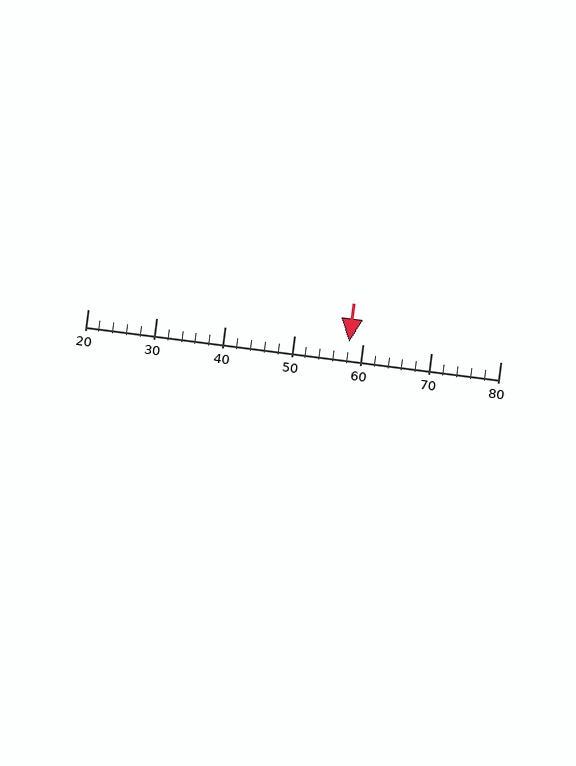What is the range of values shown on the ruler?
The ruler shows values from 20 to 80.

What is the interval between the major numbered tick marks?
The major tick marks are spaced 10 units apart.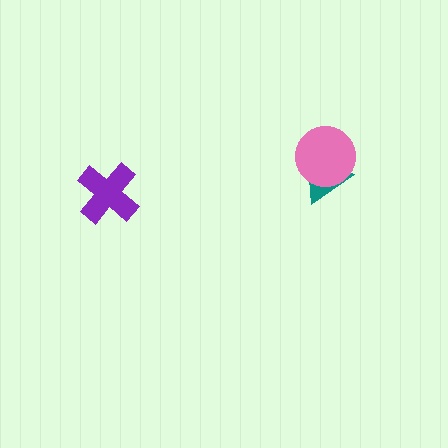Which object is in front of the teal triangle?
The pink circle is in front of the teal triangle.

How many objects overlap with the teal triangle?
1 object overlaps with the teal triangle.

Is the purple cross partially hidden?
No, no other shape covers it.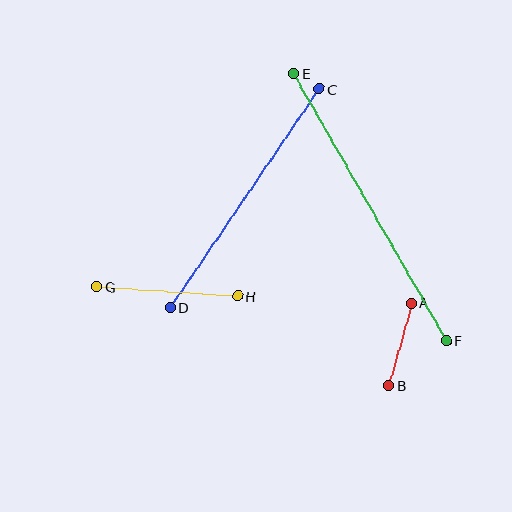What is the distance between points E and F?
The distance is approximately 307 pixels.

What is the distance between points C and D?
The distance is approximately 264 pixels.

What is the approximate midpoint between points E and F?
The midpoint is at approximately (370, 207) pixels.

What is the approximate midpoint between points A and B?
The midpoint is at approximately (400, 344) pixels.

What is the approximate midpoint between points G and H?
The midpoint is at approximately (167, 291) pixels.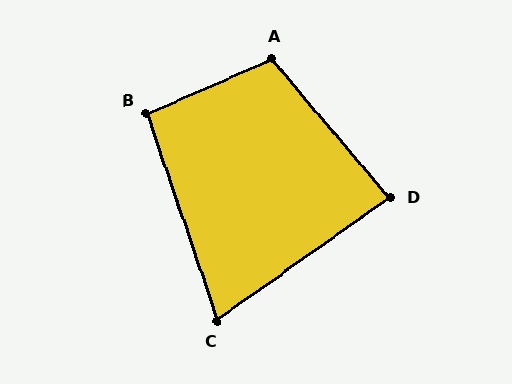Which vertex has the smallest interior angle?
C, at approximately 73 degrees.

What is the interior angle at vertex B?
Approximately 95 degrees (obtuse).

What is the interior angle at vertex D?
Approximately 85 degrees (acute).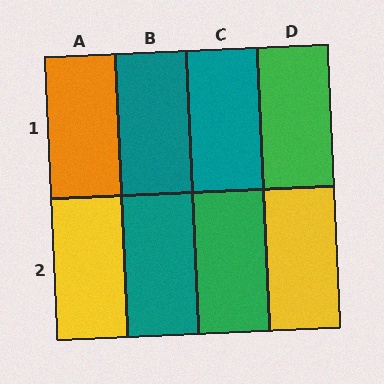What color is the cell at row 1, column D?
Green.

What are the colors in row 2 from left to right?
Yellow, teal, green, yellow.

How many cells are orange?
1 cell is orange.